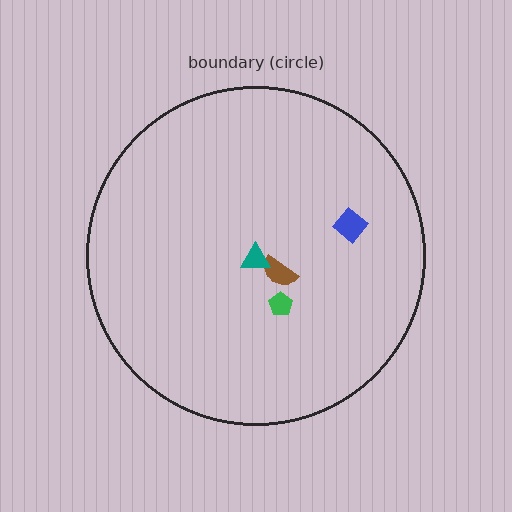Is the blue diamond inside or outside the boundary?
Inside.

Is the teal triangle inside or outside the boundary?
Inside.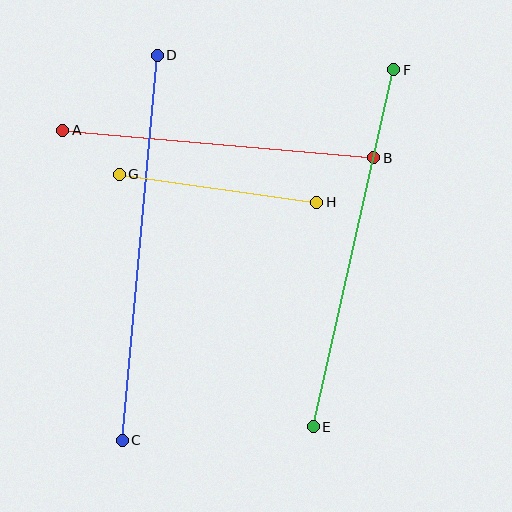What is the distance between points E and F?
The distance is approximately 366 pixels.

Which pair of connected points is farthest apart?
Points C and D are farthest apart.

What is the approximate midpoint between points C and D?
The midpoint is at approximately (140, 248) pixels.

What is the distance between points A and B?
The distance is approximately 312 pixels.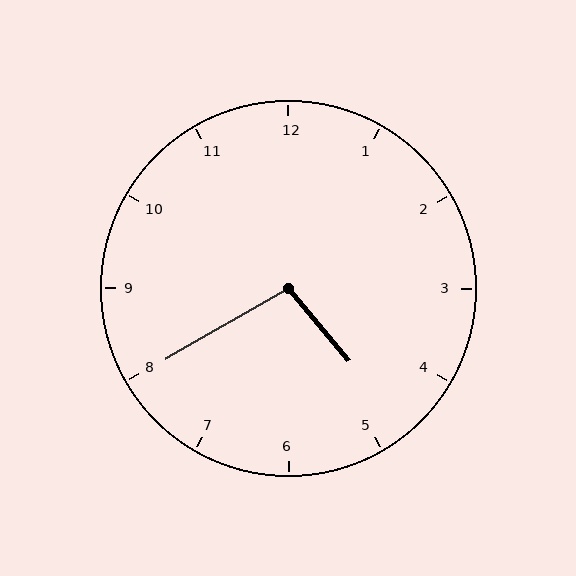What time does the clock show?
4:40.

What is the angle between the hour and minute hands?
Approximately 100 degrees.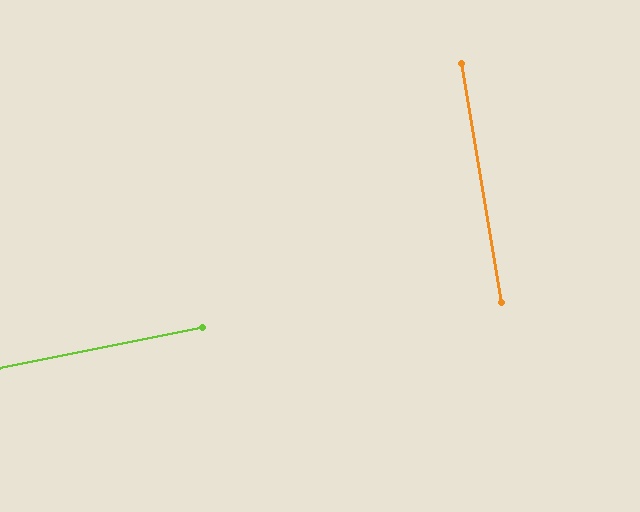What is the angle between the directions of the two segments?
Approximately 89 degrees.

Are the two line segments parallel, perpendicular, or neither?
Perpendicular — they meet at approximately 89°.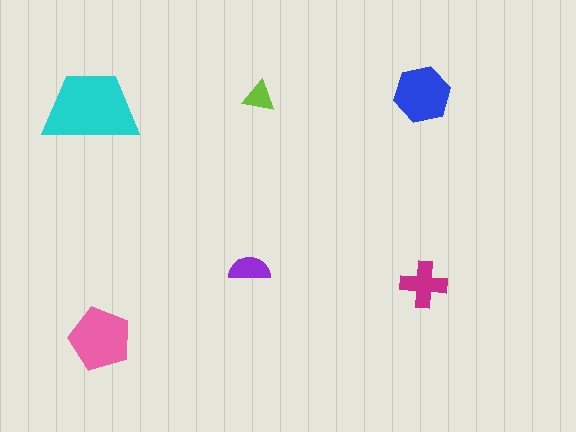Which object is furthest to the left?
The cyan trapezoid is leftmost.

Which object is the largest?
The cyan trapezoid.